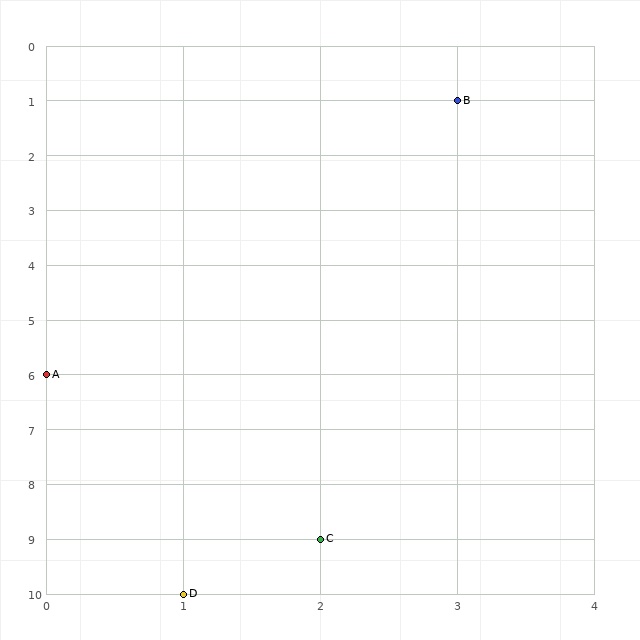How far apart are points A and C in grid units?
Points A and C are 2 columns and 3 rows apart (about 3.6 grid units diagonally).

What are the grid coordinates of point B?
Point B is at grid coordinates (3, 1).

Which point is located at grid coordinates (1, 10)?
Point D is at (1, 10).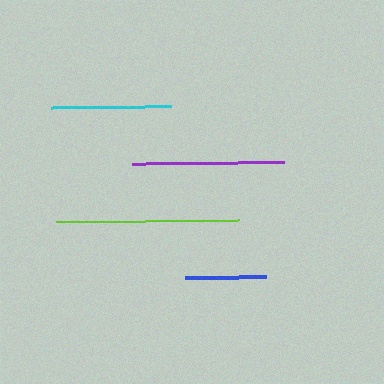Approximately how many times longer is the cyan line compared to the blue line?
The cyan line is approximately 1.5 times the length of the blue line.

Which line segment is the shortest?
The blue line is the shortest at approximately 80 pixels.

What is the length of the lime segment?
The lime segment is approximately 183 pixels long.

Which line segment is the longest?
The lime line is the longest at approximately 183 pixels.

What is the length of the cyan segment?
The cyan segment is approximately 119 pixels long.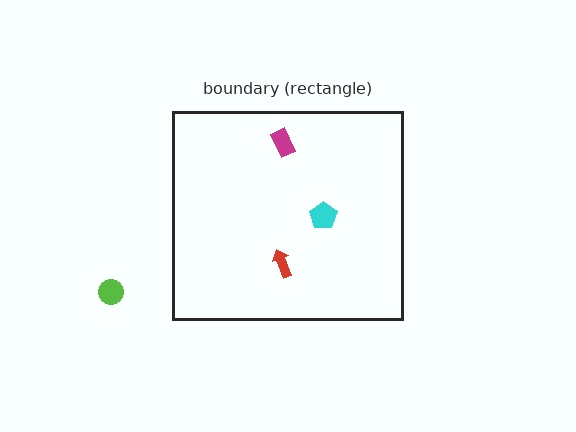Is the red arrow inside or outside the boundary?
Inside.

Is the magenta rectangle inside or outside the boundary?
Inside.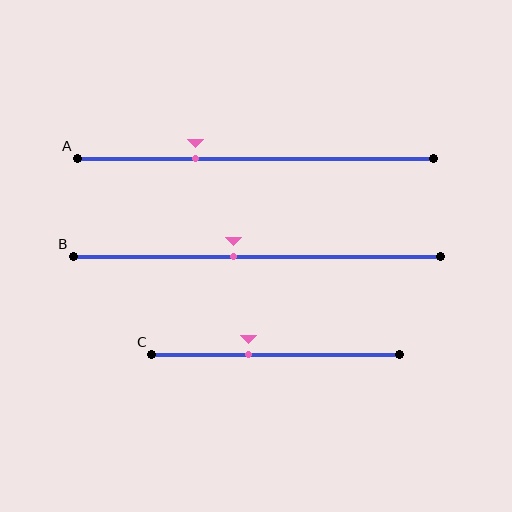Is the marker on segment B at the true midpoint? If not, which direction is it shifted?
No, the marker on segment B is shifted to the left by about 6% of the segment length.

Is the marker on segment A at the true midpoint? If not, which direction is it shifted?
No, the marker on segment A is shifted to the left by about 17% of the segment length.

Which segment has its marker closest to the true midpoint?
Segment B has its marker closest to the true midpoint.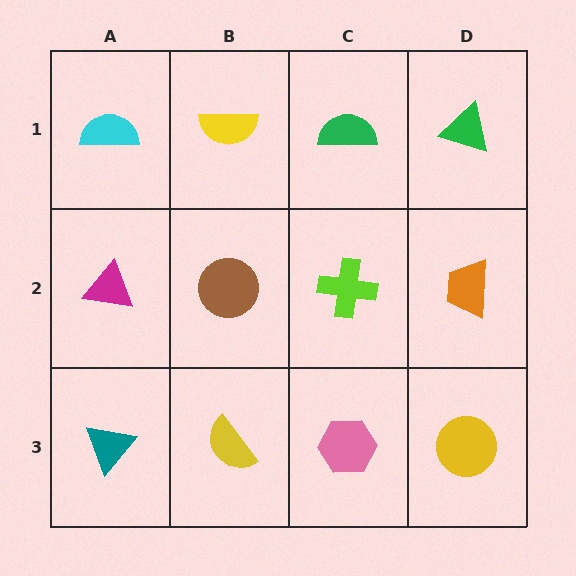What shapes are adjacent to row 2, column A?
A cyan semicircle (row 1, column A), a teal triangle (row 3, column A), a brown circle (row 2, column B).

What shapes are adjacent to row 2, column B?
A yellow semicircle (row 1, column B), a yellow semicircle (row 3, column B), a magenta triangle (row 2, column A), a lime cross (row 2, column C).